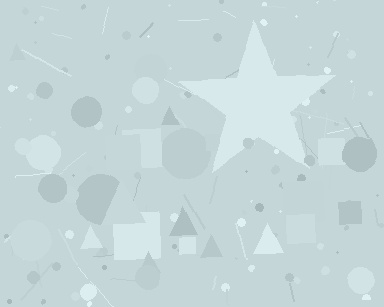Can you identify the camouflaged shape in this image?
The camouflaged shape is a star.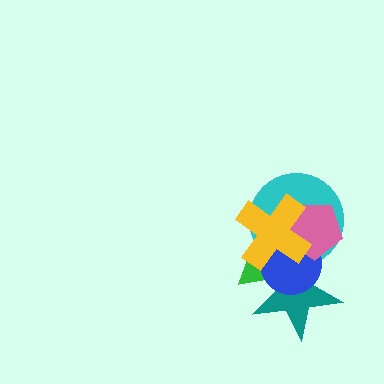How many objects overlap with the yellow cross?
5 objects overlap with the yellow cross.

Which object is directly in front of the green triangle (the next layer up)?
The cyan circle is directly in front of the green triangle.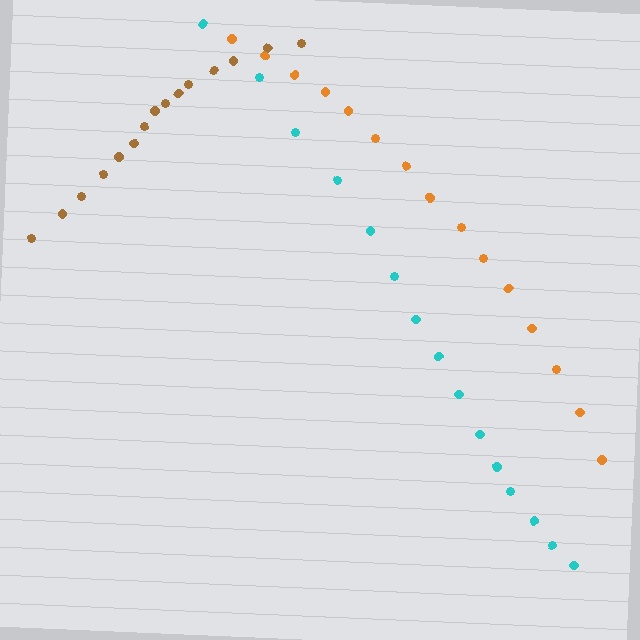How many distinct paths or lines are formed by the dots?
There are 3 distinct paths.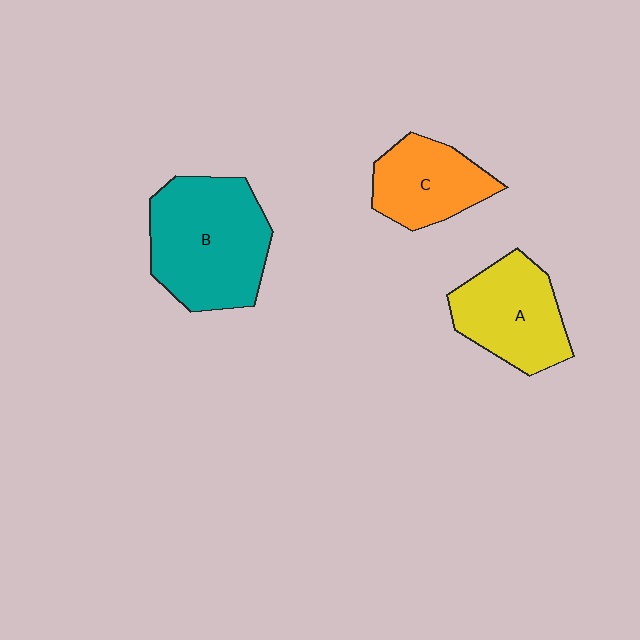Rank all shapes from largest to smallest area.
From largest to smallest: B (teal), A (yellow), C (orange).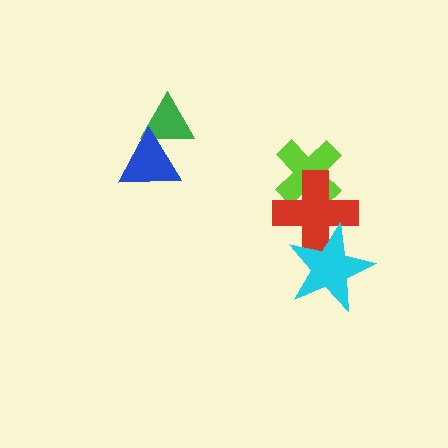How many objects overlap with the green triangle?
1 object overlaps with the green triangle.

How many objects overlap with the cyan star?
1 object overlaps with the cyan star.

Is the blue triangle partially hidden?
No, no other shape covers it.